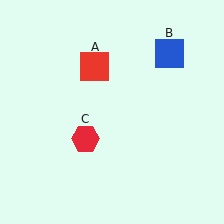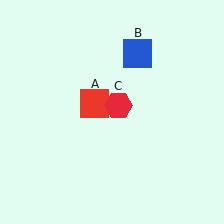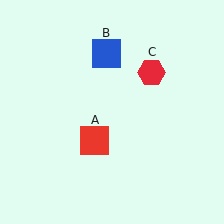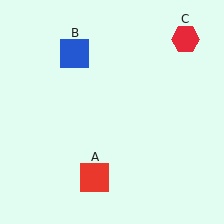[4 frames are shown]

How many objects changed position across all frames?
3 objects changed position: red square (object A), blue square (object B), red hexagon (object C).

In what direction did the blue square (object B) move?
The blue square (object B) moved left.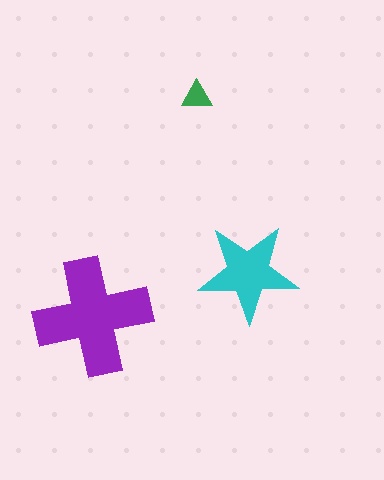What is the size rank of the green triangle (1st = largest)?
3rd.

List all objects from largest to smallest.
The purple cross, the cyan star, the green triangle.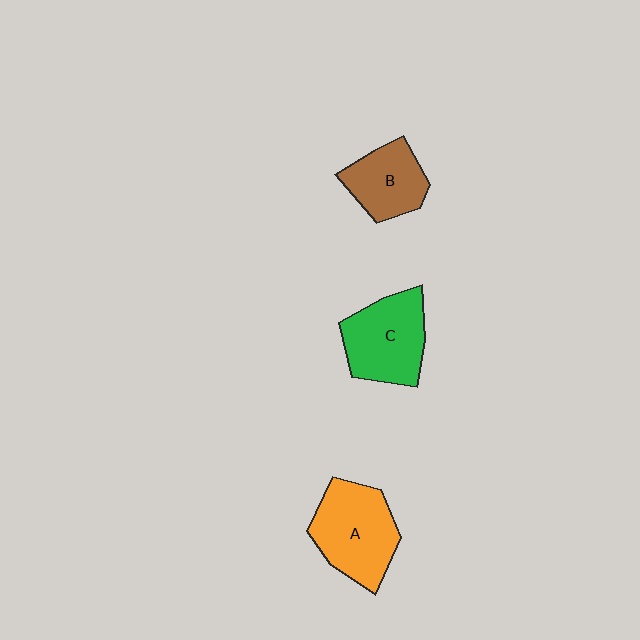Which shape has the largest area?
Shape A (orange).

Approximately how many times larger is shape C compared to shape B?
Approximately 1.3 times.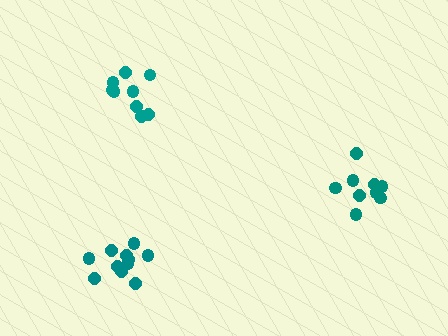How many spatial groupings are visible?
There are 3 spatial groupings.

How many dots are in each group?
Group 1: 9 dots, Group 2: 11 dots, Group 3: 9 dots (29 total).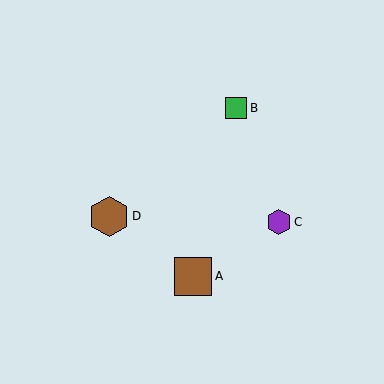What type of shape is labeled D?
Shape D is a brown hexagon.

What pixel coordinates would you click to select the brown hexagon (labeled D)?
Click at (109, 216) to select the brown hexagon D.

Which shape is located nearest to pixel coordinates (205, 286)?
The brown square (labeled A) at (193, 276) is nearest to that location.